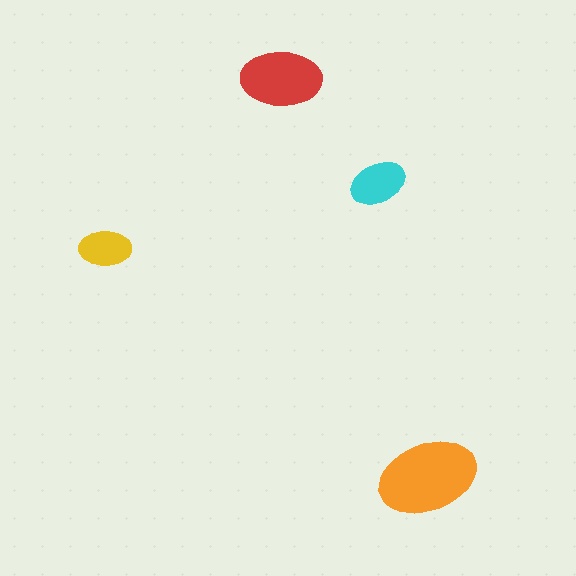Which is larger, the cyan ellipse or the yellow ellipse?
The cyan one.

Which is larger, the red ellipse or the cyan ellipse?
The red one.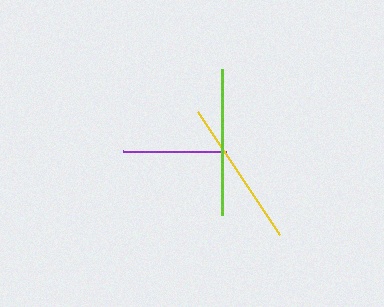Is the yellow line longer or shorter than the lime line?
The yellow line is longer than the lime line.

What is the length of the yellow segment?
The yellow segment is approximately 148 pixels long.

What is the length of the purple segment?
The purple segment is approximately 103 pixels long.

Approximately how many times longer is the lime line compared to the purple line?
The lime line is approximately 1.4 times the length of the purple line.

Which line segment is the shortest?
The purple line is the shortest at approximately 103 pixels.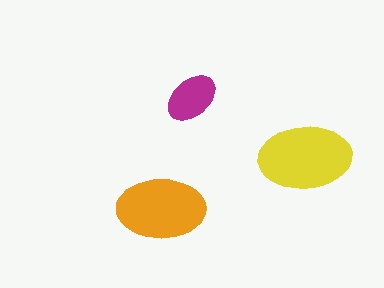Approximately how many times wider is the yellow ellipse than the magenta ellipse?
About 1.5 times wider.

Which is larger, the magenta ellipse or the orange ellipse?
The orange one.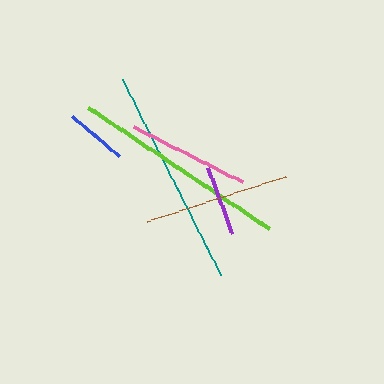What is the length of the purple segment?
The purple segment is approximately 70 pixels long.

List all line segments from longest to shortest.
From longest to shortest: lime, teal, brown, pink, purple, blue.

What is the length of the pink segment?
The pink segment is approximately 122 pixels long.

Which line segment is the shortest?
The blue line is the shortest at approximately 61 pixels.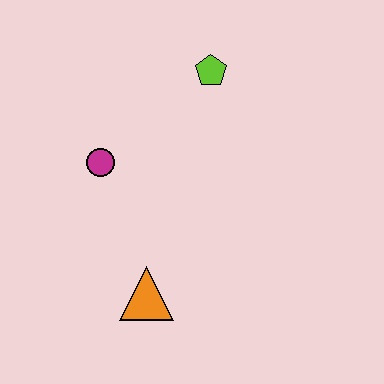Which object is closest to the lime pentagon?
The magenta circle is closest to the lime pentagon.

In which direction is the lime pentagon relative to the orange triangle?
The lime pentagon is above the orange triangle.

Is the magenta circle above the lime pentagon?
No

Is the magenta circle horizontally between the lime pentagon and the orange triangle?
No